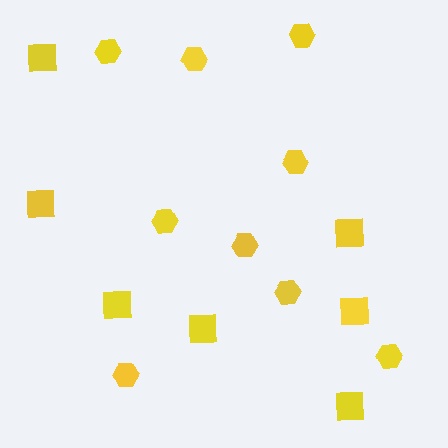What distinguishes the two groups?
There are 2 groups: one group of hexagons (9) and one group of squares (7).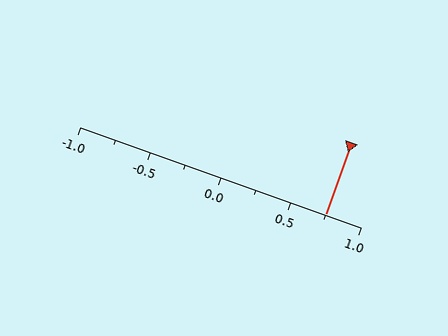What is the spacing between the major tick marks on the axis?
The major ticks are spaced 0.5 apart.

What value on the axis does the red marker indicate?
The marker indicates approximately 0.75.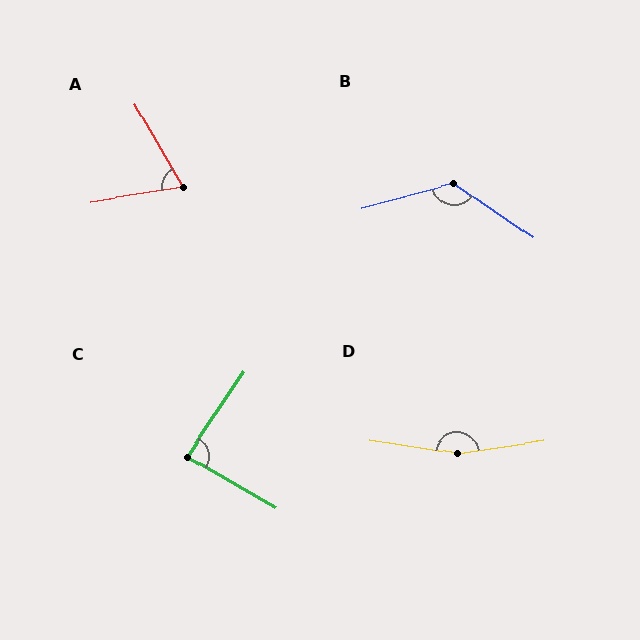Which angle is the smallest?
A, at approximately 69 degrees.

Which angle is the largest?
D, at approximately 163 degrees.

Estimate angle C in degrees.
Approximately 86 degrees.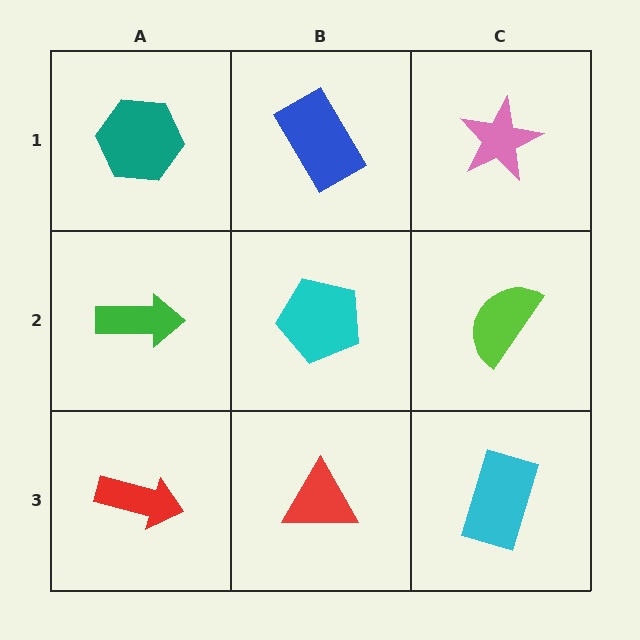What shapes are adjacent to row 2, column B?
A blue rectangle (row 1, column B), a red triangle (row 3, column B), a green arrow (row 2, column A), a lime semicircle (row 2, column C).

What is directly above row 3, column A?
A green arrow.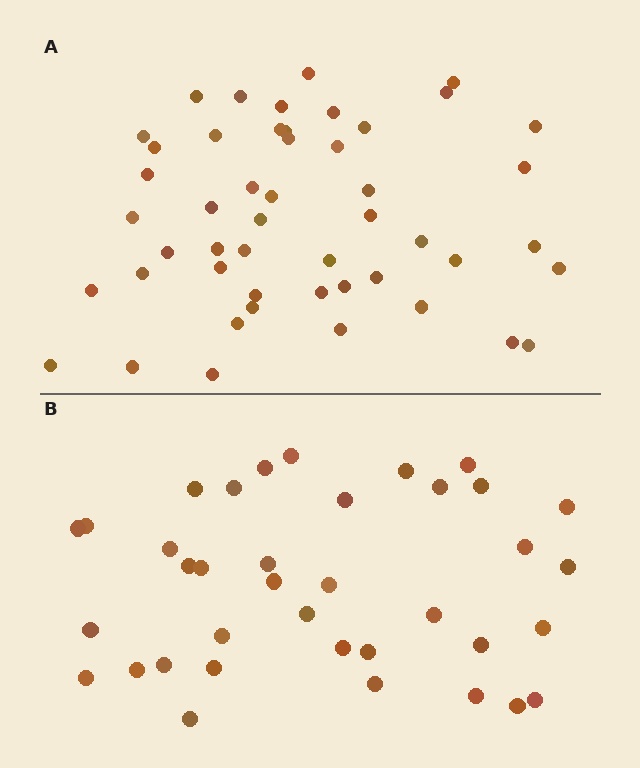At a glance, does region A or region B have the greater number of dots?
Region A (the top region) has more dots.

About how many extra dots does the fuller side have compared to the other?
Region A has roughly 12 or so more dots than region B.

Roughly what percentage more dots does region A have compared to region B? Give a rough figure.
About 30% more.